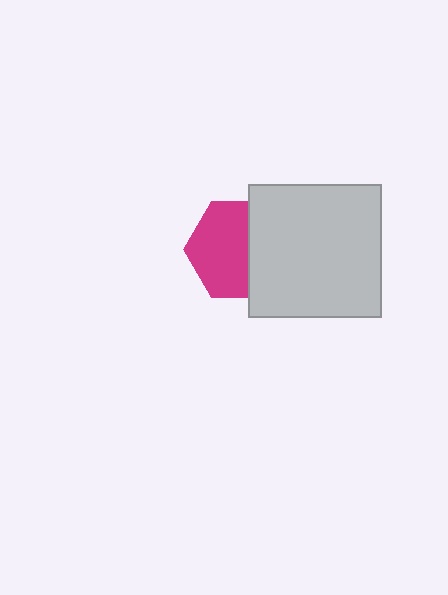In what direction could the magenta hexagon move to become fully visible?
The magenta hexagon could move left. That would shift it out from behind the light gray square entirely.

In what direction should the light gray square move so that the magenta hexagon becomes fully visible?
The light gray square should move right. That is the shortest direction to clear the overlap and leave the magenta hexagon fully visible.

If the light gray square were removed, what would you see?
You would see the complete magenta hexagon.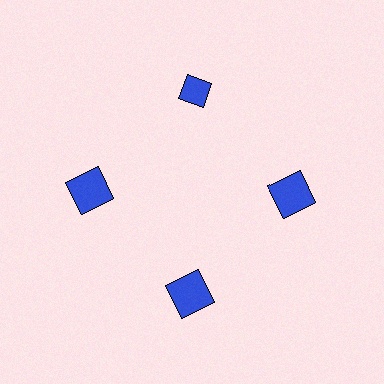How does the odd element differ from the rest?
It has a different shape: diamond instead of square.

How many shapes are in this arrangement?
There are 4 shapes arranged in a ring pattern.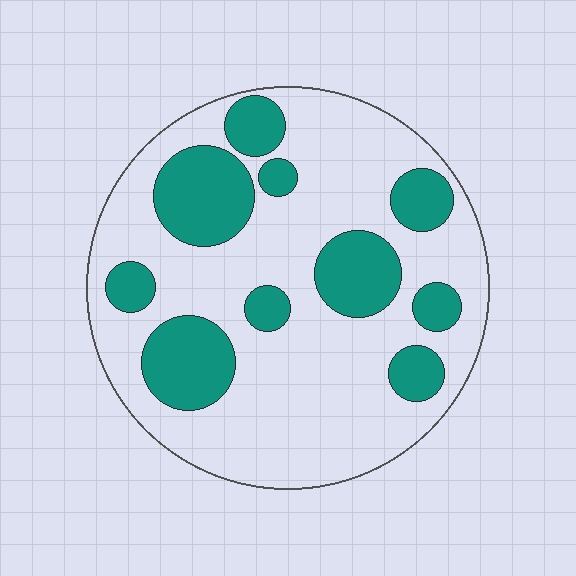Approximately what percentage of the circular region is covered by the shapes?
Approximately 30%.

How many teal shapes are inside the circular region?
10.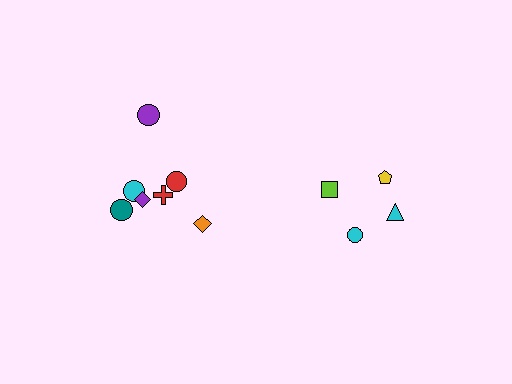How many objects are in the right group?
There are 4 objects.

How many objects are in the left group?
There are 7 objects.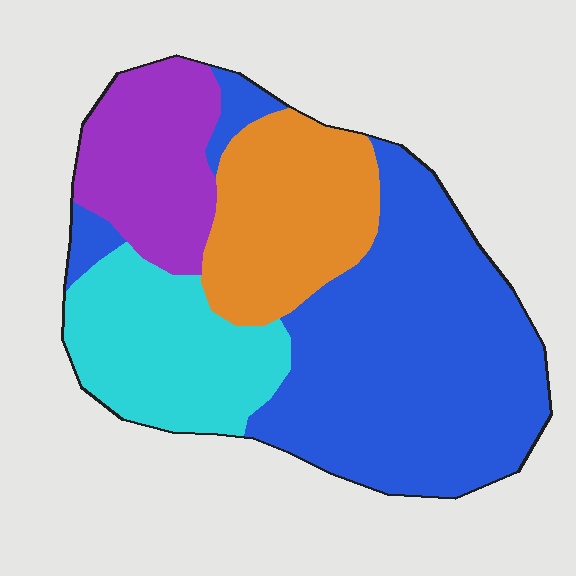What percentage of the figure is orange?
Orange covers 19% of the figure.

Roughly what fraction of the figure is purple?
Purple takes up less than a sixth of the figure.